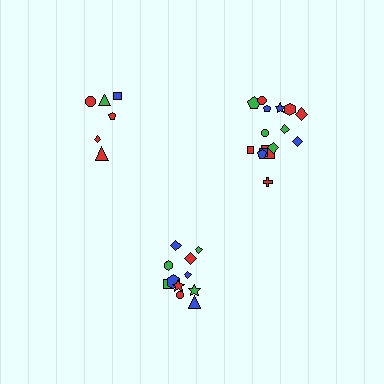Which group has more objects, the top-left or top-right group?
The top-right group.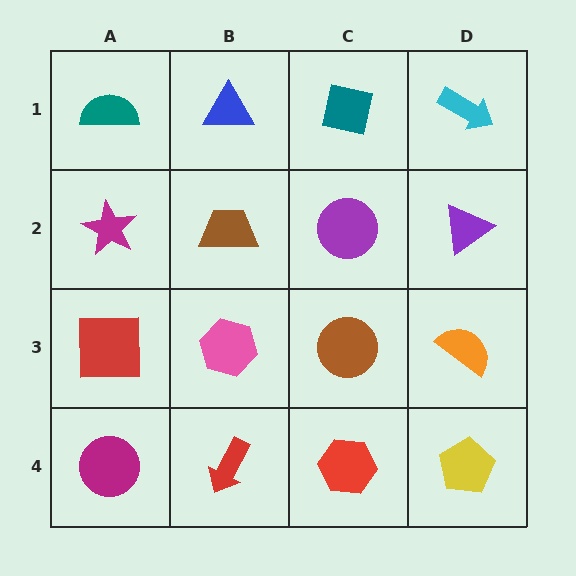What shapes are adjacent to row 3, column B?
A brown trapezoid (row 2, column B), a red arrow (row 4, column B), a red square (row 3, column A), a brown circle (row 3, column C).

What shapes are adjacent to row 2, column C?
A teal square (row 1, column C), a brown circle (row 3, column C), a brown trapezoid (row 2, column B), a purple triangle (row 2, column D).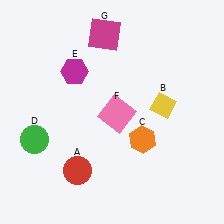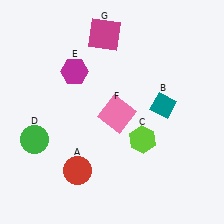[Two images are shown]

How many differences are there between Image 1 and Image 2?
There are 2 differences between the two images.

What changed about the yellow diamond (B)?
In Image 1, B is yellow. In Image 2, it changed to teal.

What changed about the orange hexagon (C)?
In Image 1, C is orange. In Image 2, it changed to lime.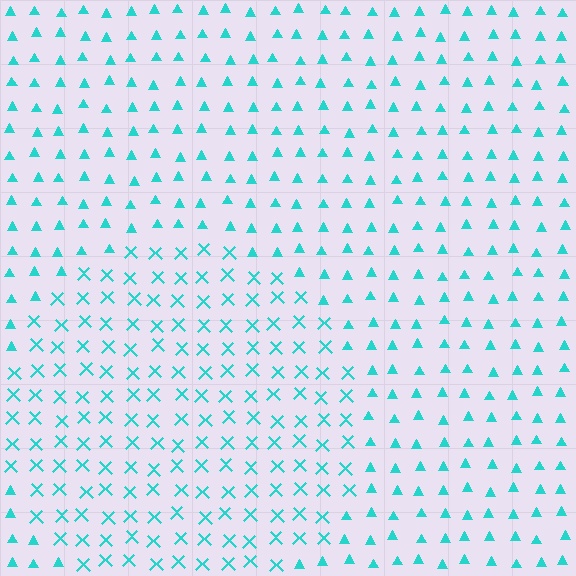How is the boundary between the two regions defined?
The boundary is defined by a change in element shape: X marks inside vs. triangles outside. All elements share the same color and spacing.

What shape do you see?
I see a circle.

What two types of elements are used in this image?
The image uses X marks inside the circle region and triangles outside it.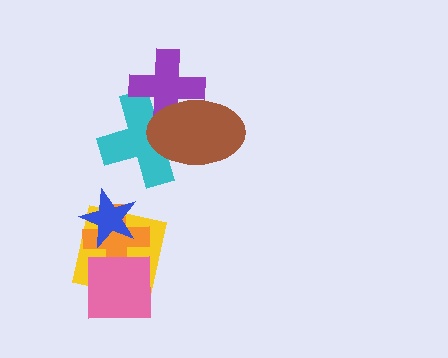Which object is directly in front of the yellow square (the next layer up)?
The orange cross is directly in front of the yellow square.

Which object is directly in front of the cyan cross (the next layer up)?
The purple cross is directly in front of the cyan cross.